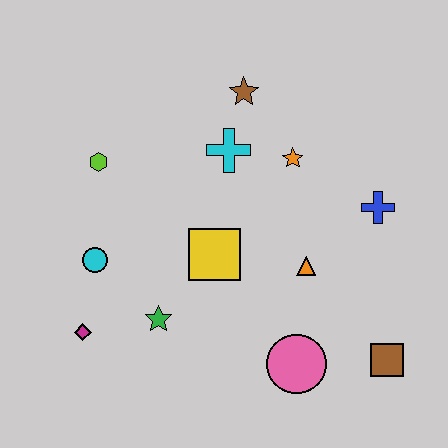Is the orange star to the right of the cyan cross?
Yes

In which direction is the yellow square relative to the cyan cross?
The yellow square is below the cyan cross.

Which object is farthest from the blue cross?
The magenta diamond is farthest from the blue cross.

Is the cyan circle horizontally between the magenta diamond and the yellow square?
Yes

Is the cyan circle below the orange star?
Yes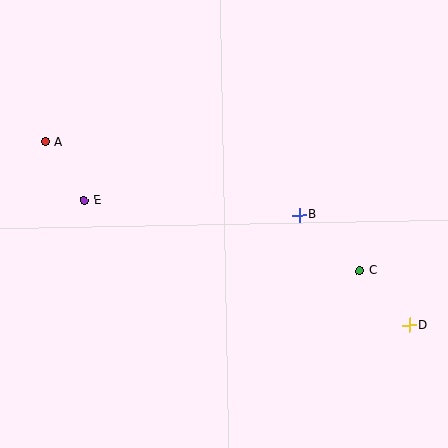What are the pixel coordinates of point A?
Point A is at (46, 142).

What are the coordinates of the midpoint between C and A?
The midpoint between C and A is at (203, 206).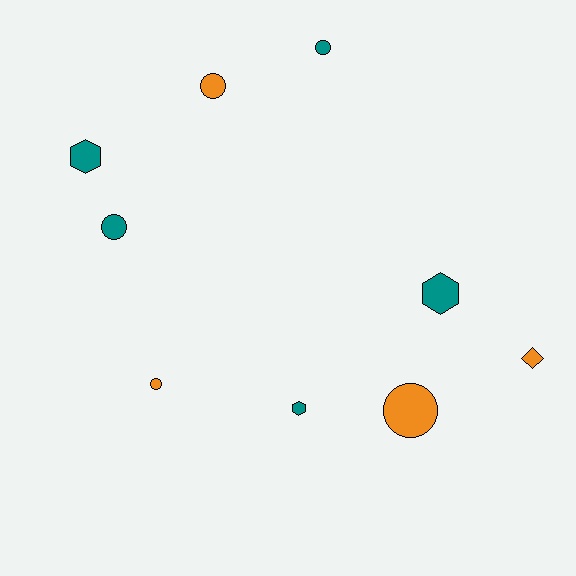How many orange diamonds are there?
There is 1 orange diamond.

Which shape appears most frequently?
Circle, with 5 objects.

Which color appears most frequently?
Teal, with 5 objects.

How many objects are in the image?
There are 9 objects.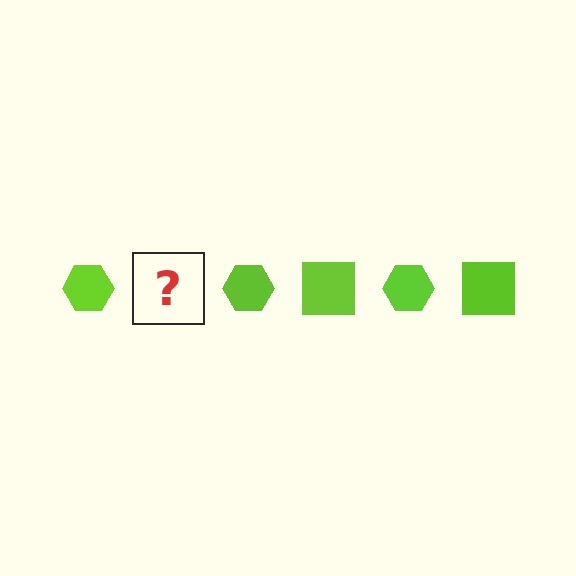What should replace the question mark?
The question mark should be replaced with a lime square.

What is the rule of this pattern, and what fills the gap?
The rule is that the pattern cycles through hexagon, square shapes in lime. The gap should be filled with a lime square.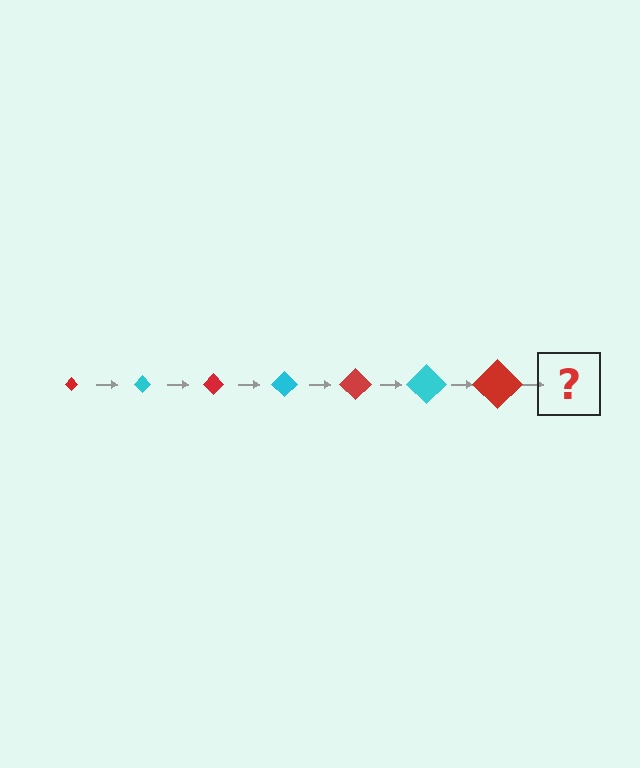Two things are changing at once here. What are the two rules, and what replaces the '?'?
The two rules are that the diamond grows larger each step and the color cycles through red and cyan. The '?' should be a cyan diamond, larger than the previous one.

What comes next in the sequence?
The next element should be a cyan diamond, larger than the previous one.